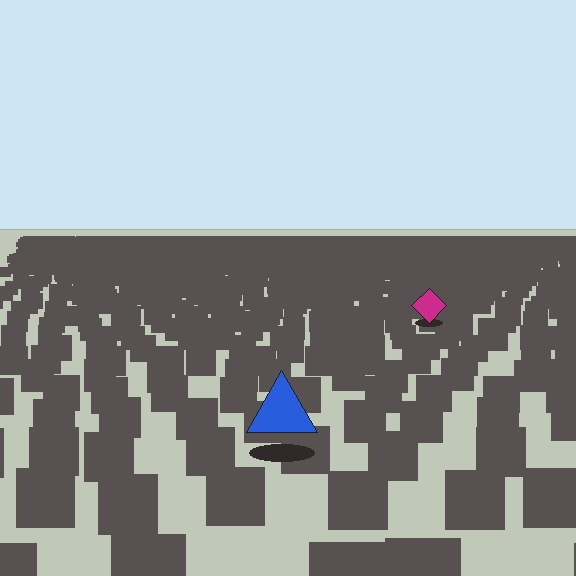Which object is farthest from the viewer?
The magenta diamond is farthest from the viewer. It appears smaller and the ground texture around it is denser.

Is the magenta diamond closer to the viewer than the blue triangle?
No. The blue triangle is closer — you can tell from the texture gradient: the ground texture is coarser near it.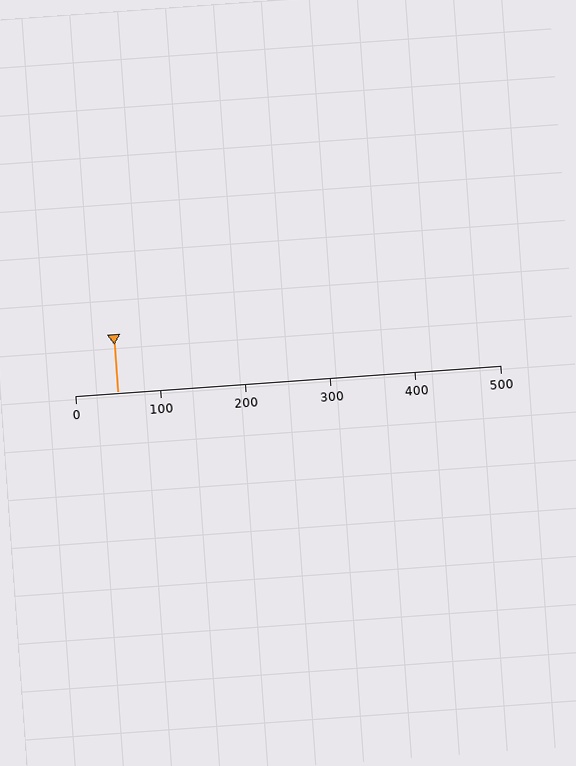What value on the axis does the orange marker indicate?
The marker indicates approximately 50.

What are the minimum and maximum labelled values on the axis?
The axis runs from 0 to 500.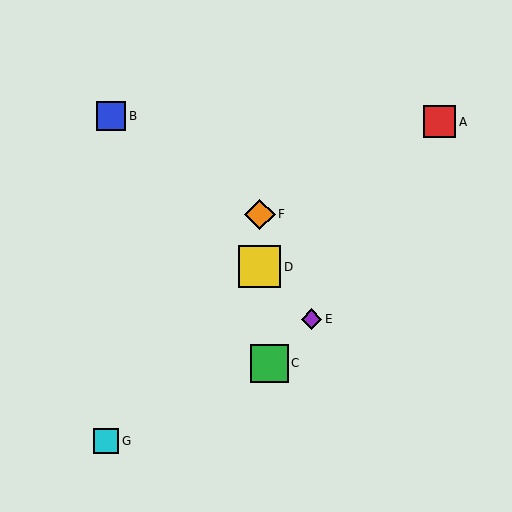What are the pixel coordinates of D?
Object D is at (260, 267).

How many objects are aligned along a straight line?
3 objects (B, D, E) are aligned along a straight line.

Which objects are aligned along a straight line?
Objects B, D, E are aligned along a straight line.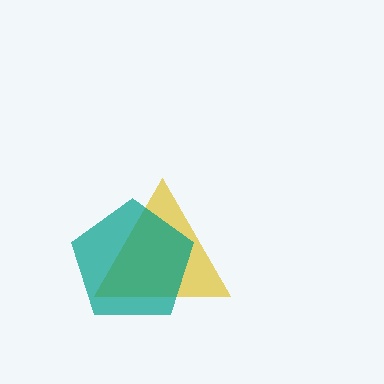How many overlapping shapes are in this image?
There are 2 overlapping shapes in the image.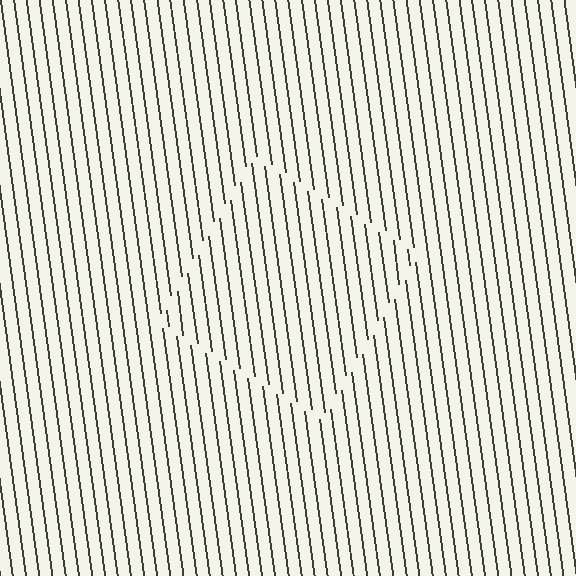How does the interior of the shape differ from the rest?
The interior of the shape contains the same grating, shifted by half a period — the contour is defined by the phase discontinuity where line-ends from the inner and outer gratings abut.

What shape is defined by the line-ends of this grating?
An illusory square. The interior of the shape contains the same grating, shifted by half a period — the contour is defined by the phase discontinuity where line-ends from the inner and outer gratings abut.